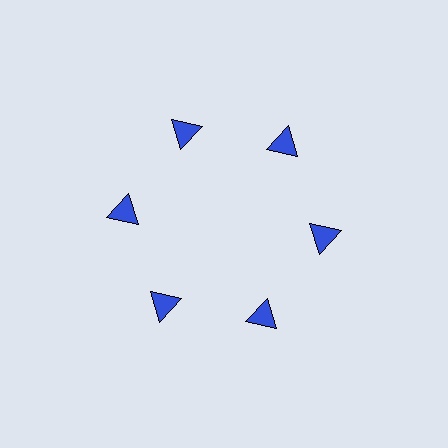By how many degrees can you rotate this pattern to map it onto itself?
The pattern maps onto itself every 60 degrees of rotation.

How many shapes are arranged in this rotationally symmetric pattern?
There are 6 shapes, arranged in 6 groups of 1.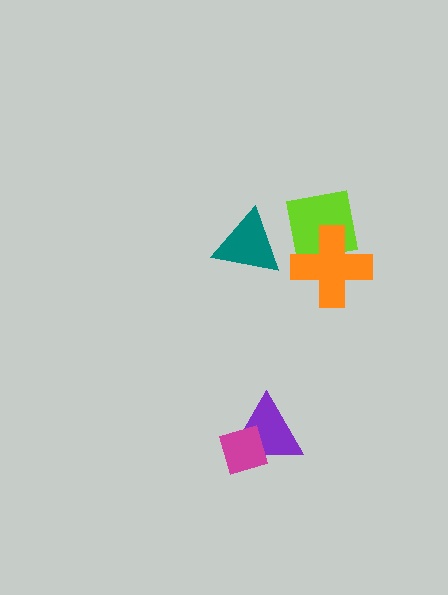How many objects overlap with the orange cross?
1 object overlaps with the orange cross.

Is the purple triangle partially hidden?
Yes, it is partially covered by another shape.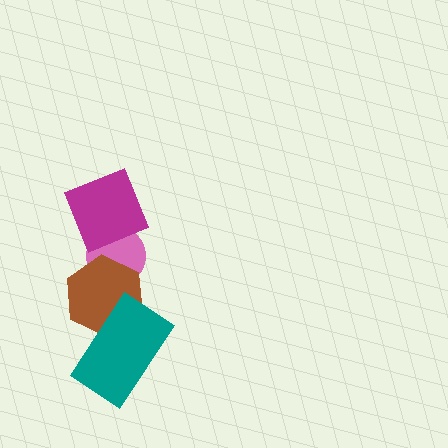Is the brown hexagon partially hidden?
Yes, it is partially covered by another shape.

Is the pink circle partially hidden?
Yes, it is partially covered by another shape.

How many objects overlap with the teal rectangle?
1 object overlaps with the teal rectangle.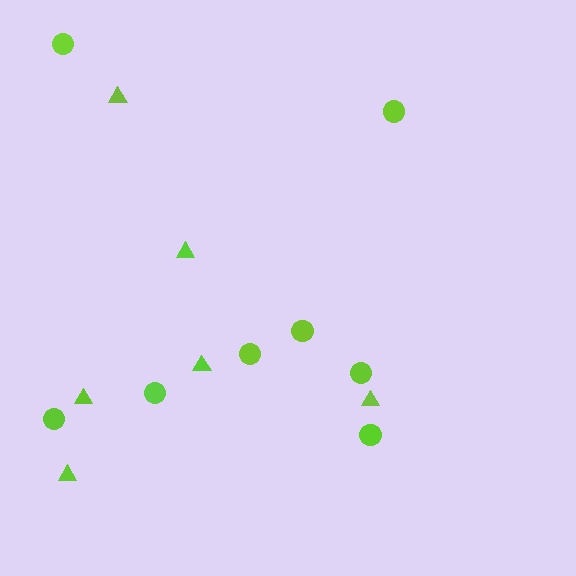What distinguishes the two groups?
There are 2 groups: one group of circles (8) and one group of triangles (6).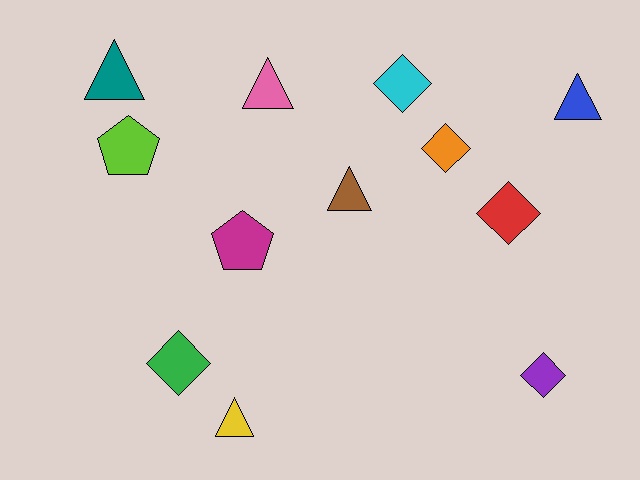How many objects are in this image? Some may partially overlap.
There are 12 objects.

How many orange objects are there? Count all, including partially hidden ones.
There is 1 orange object.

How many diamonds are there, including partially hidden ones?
There are 5 diamonds.